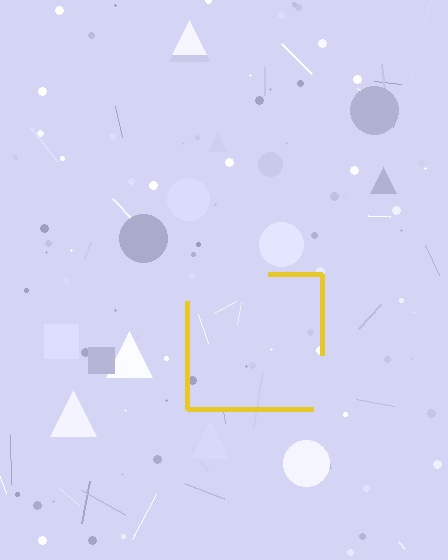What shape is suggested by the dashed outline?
The dashed outline suggests a square.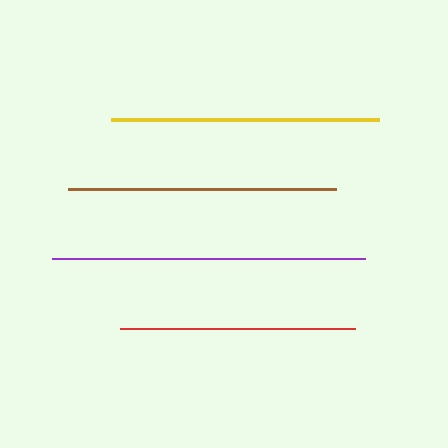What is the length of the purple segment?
The purple segment is approximately 313 pixels long.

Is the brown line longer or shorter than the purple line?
The purple line is longer than the brown line.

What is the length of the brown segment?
The brown segment is approximately 268 pixels long.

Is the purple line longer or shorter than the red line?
The purple line is longer than the red line.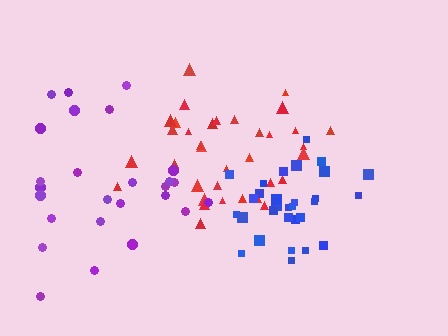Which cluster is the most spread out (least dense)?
Purple.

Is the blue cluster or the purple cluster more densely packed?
Blue.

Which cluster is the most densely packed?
Blue.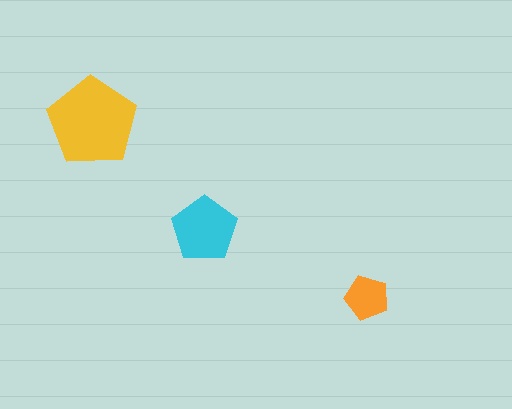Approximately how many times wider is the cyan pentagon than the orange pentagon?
About 1.5 times wider.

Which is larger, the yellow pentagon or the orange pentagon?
The yellow one.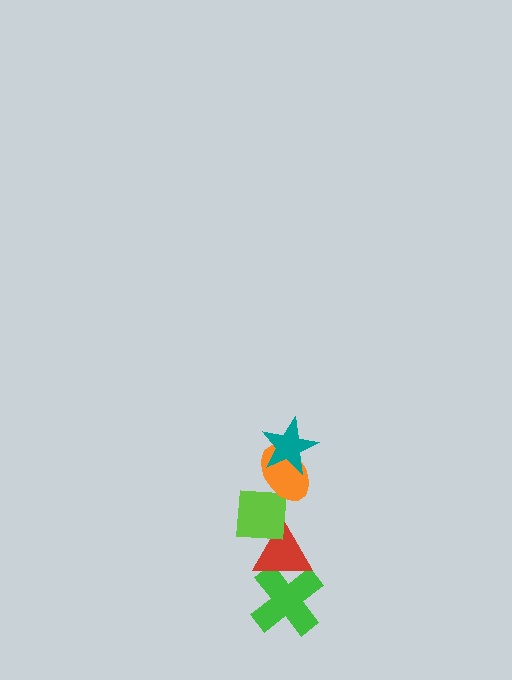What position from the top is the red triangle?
The red triangle is 4th from the top.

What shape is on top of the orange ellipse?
The teal star is on top of the orange ellipse.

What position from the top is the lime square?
The lime square is 3rd from the top.